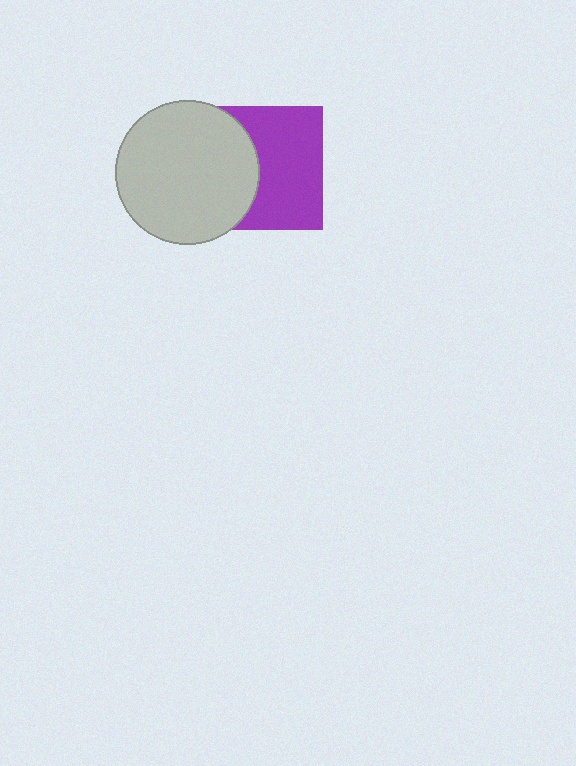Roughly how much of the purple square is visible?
About half of it is visible (roughly 60%).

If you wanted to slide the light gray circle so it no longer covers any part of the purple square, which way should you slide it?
Slide it left — that is the most direct way to separate the two shapes.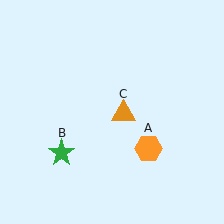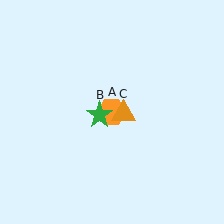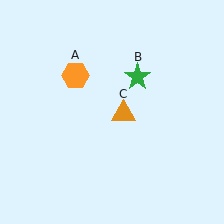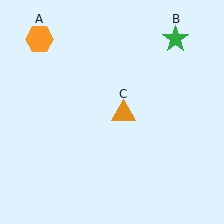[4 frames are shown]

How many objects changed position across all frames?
2 objects changed position: orange hexagon (object A), green star (object B).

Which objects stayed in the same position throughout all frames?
Orange triangle (object C) remained stationary.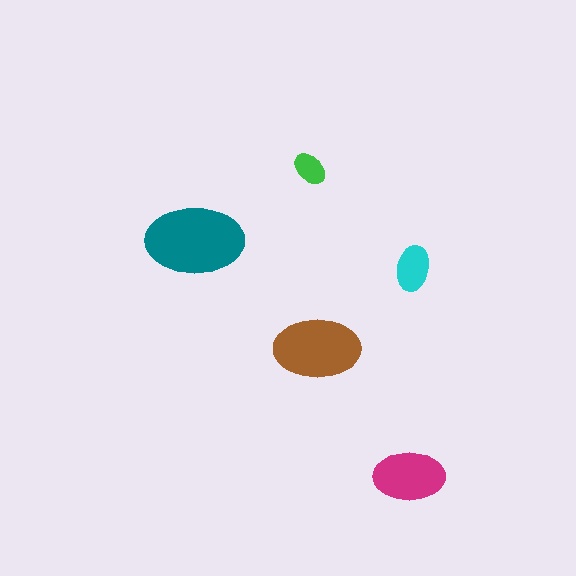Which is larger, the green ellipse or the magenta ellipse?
The magenta one.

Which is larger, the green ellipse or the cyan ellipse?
The cyan one.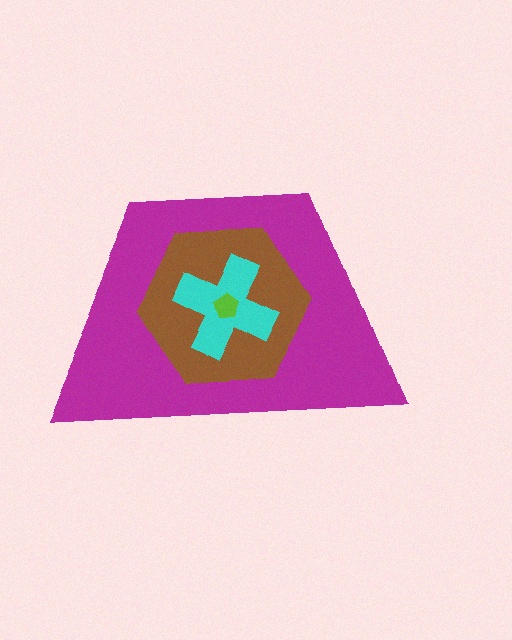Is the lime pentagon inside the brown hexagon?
Yes.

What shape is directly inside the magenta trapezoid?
The brown hexagon.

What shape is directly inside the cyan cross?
The lime pentagon.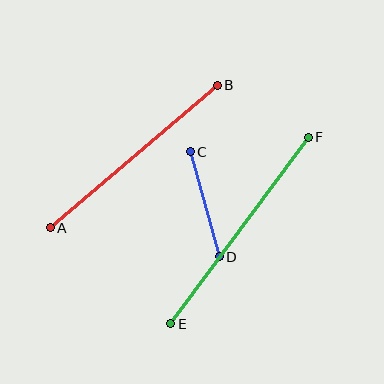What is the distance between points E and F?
The distance is approximately 232 pixels.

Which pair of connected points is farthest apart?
Points E and F are farthest apart.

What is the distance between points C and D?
The distance is approximately 109 pixels.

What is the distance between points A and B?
The distance is approximately 219 pixels.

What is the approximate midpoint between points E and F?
The midpoint is at approximately (239, 230) pixels.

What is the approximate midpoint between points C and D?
The midpoint is at approximately (205, 204) pixels.